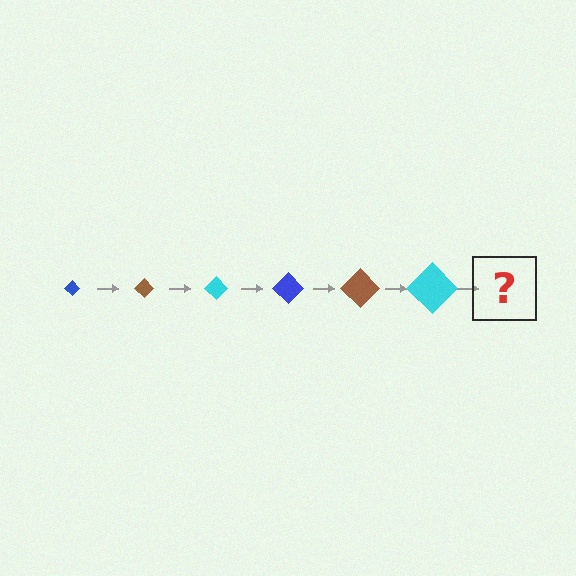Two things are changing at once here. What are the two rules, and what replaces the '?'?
The two rules are that the diamond grows larger each step and the color cycles through blue, brown, and cyan. The '?' should be a blue diamond, larger than the previous one.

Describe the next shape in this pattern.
It should be a blue diamond, larger than the previous one.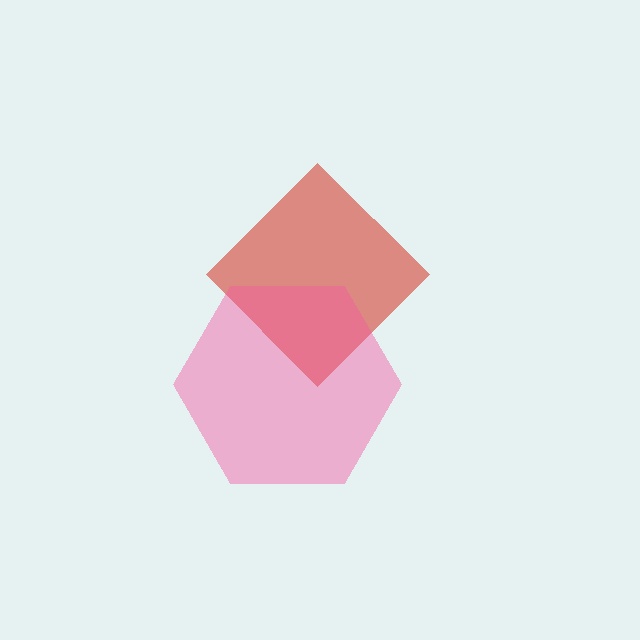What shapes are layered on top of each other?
The layered shapes are: a red diamond, a pink hexagon.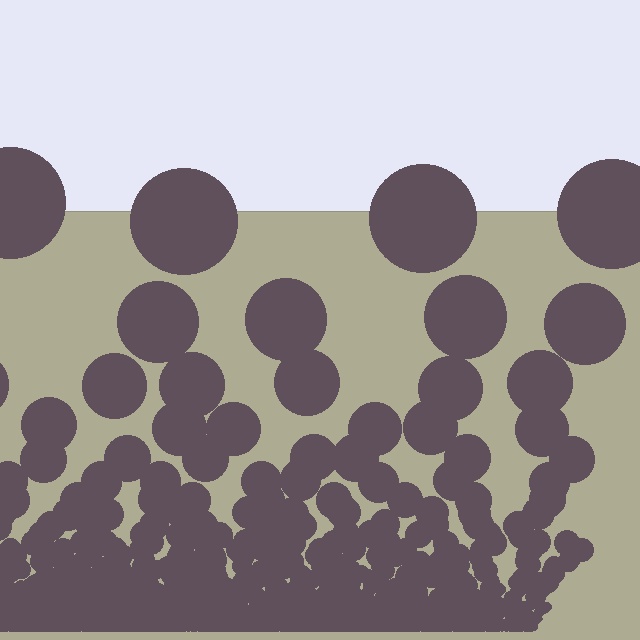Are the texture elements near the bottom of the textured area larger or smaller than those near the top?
Smaller. The gradient is inverted — elements near the bottom are smaller and denser.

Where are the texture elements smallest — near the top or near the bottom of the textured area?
Near the bottom.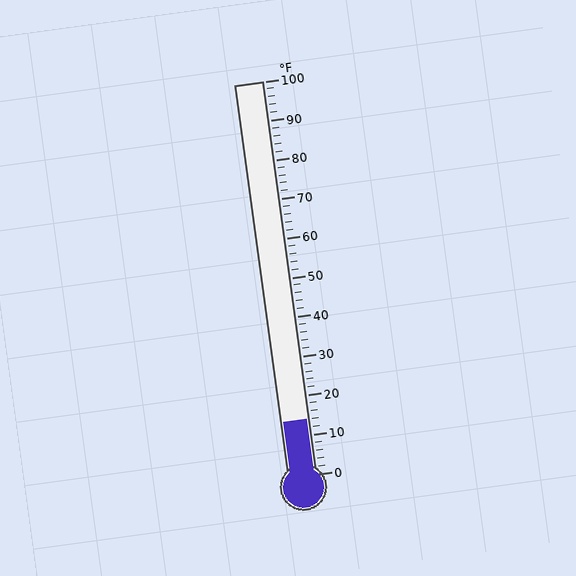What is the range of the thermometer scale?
The thermometer scale ranges from 0°F to 100°F.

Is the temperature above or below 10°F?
The temperature is above 10°F.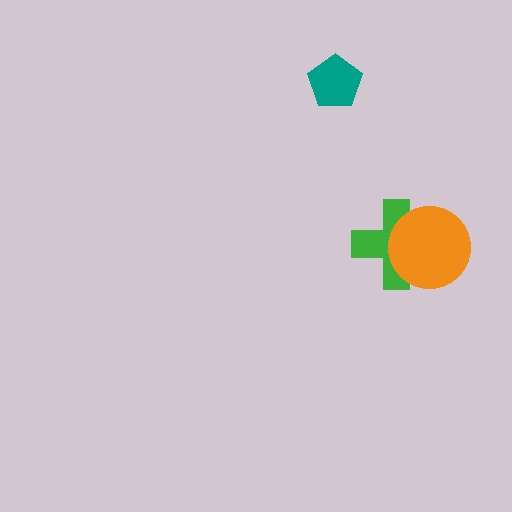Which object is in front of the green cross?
The orange circle is in front of the green cross.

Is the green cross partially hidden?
Yes, it is partially covered by another shape.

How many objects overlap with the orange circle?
1 object overlaps with the orange circle.